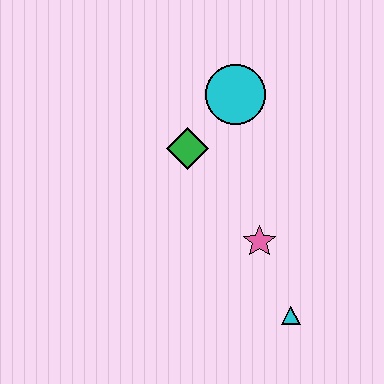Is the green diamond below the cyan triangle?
No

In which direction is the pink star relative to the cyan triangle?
The pink star is above the cyan triangle.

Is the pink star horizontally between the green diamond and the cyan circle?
No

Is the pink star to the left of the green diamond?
No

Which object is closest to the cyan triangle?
The pink star is closest to the cyan triangle.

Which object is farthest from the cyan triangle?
The cyan circle is farthest from the cyan triangle.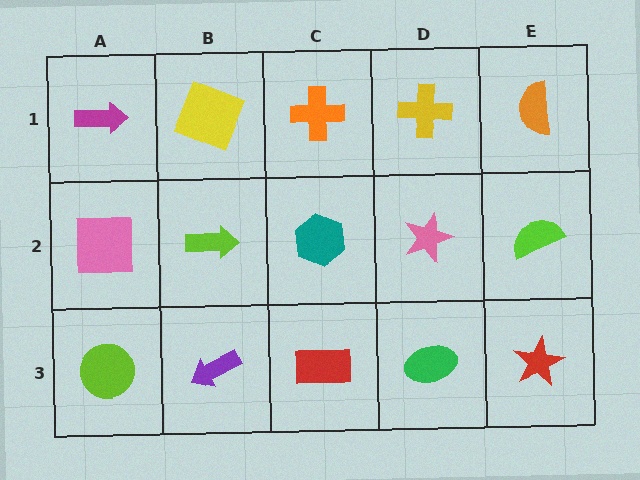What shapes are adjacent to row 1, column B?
A lime arrow (row 2, column B), a magenta arrow (row 1, column A), an orange cross (row 1, column C).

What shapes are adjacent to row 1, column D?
A pink star (row 2, column D), an orange cross (row 1, column C), an orange semicircle (row 1, column E).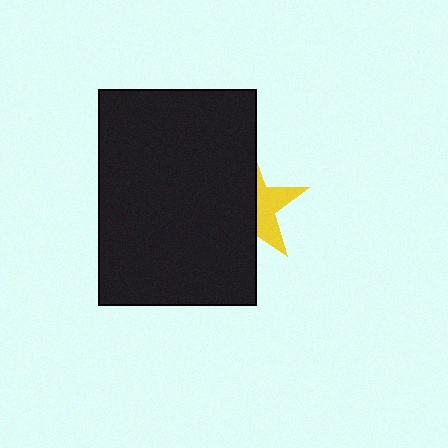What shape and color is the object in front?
The object in front is a black rectangle.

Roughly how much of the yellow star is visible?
A small part of it is visible (roughly 38%).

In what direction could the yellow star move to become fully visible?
The yellow star could move right. That would shift it out from behind the black rectangle entirely.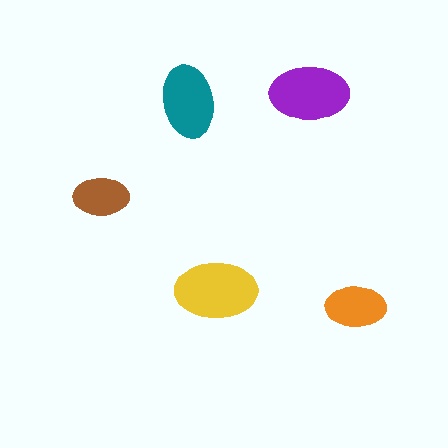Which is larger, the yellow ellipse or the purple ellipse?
The yellow one.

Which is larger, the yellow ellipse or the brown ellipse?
The yellow one.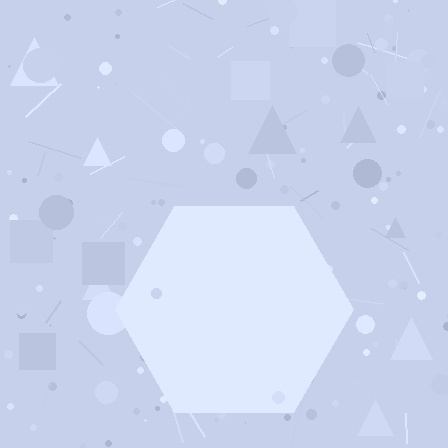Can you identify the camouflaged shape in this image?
The camouflaged shape is a hexagon.